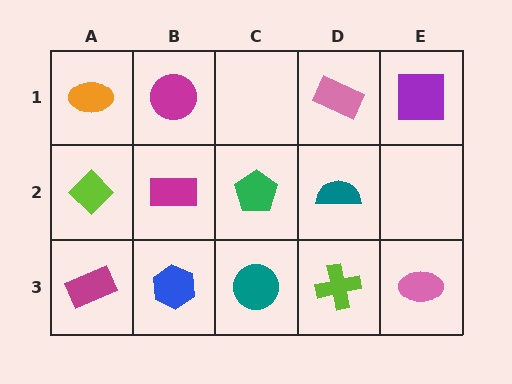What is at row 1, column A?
An orange ellipse.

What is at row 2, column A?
A lime diamond.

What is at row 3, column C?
A teal circle.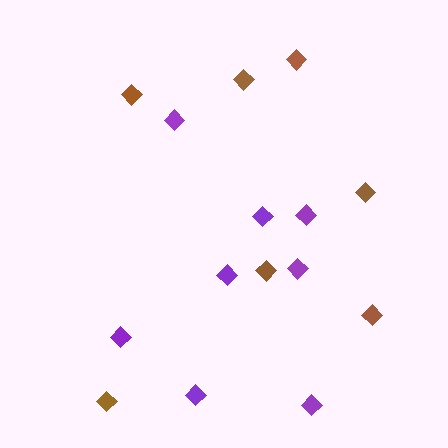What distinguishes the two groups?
There are 2 groups: one group of purple diamonds (8) and one group of brown diamonds (7).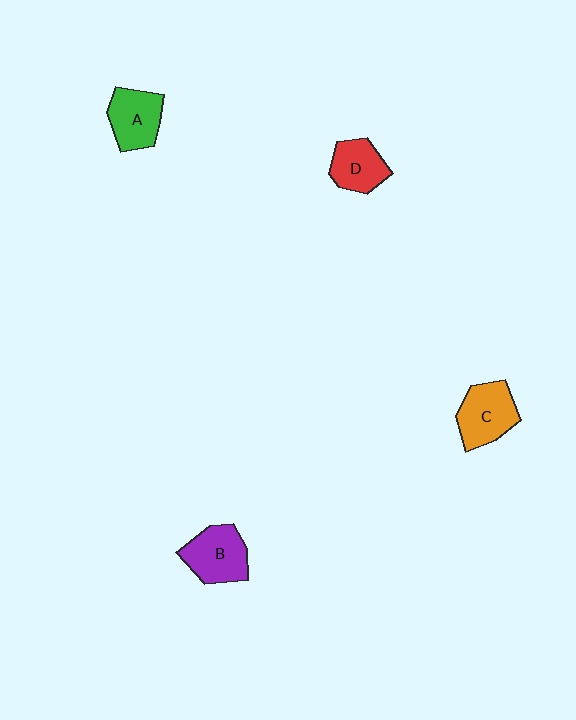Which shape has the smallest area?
Shape D (red).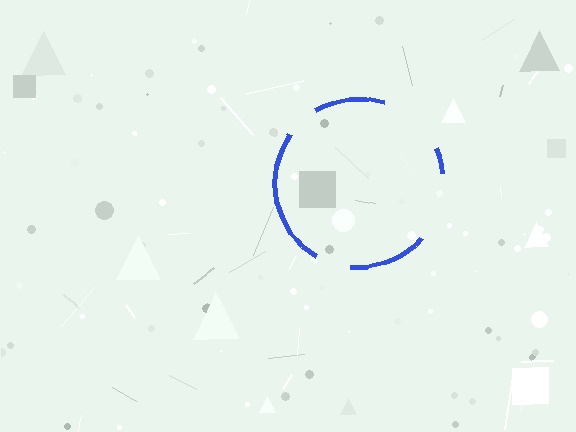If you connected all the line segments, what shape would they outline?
They would outline a circle.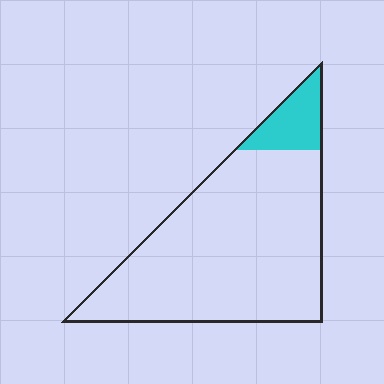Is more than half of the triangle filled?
No.